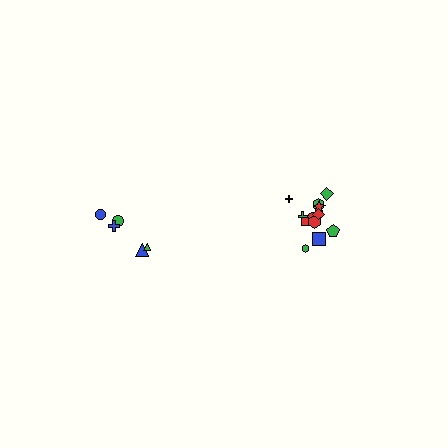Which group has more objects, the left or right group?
The right group.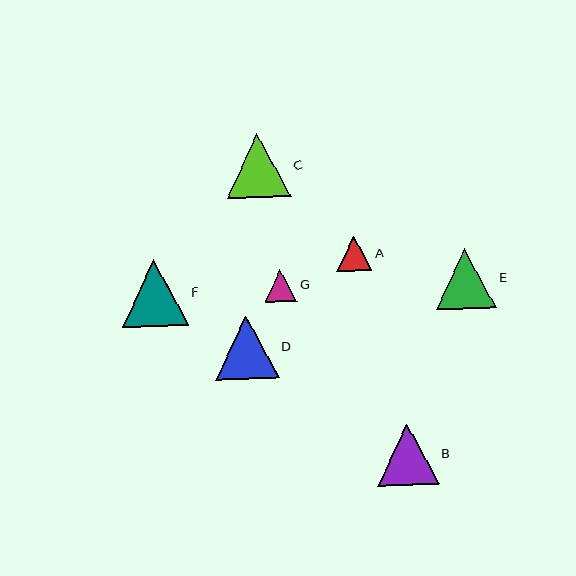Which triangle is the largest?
Triangle F is the largest with a size of approximately 67 pixels.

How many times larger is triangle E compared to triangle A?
Triangle E is approximately 1.7 times the size of triangle A.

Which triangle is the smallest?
Triangle G is the smallest with a size of approximately 32 pixels.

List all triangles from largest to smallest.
From largest to smallest: F, C, D, B, E, A, G.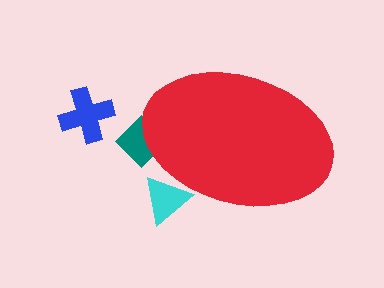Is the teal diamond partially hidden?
Yes, the teal diamond is partially hidden behind the red ellipse.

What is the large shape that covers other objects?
A red ellipse.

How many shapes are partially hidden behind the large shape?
2 shapes are partially hidden.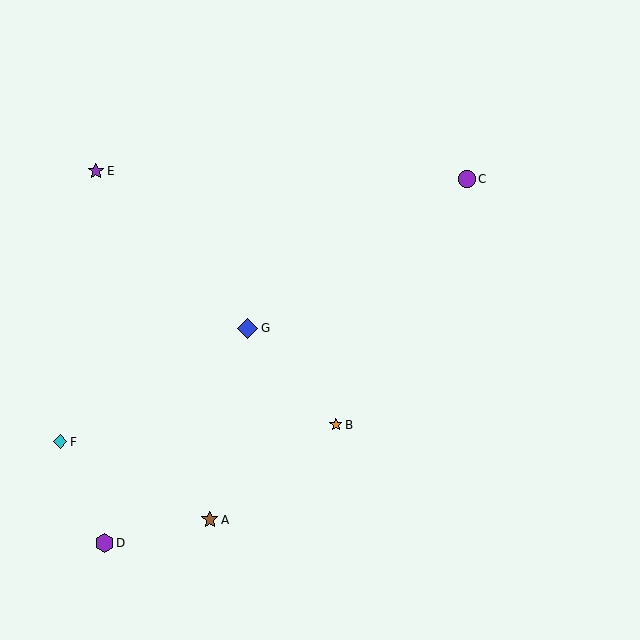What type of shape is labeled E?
Shape E is a purple star.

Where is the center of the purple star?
The center of the purple star is at (96, 171).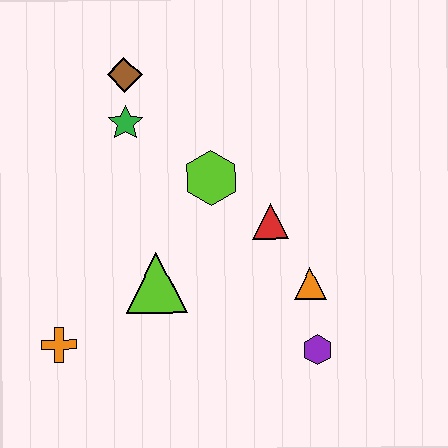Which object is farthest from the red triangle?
The orange cross is farthest from the red triangle.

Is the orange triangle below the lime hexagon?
Yes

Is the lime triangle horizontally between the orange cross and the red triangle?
Yes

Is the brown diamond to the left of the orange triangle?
Yes